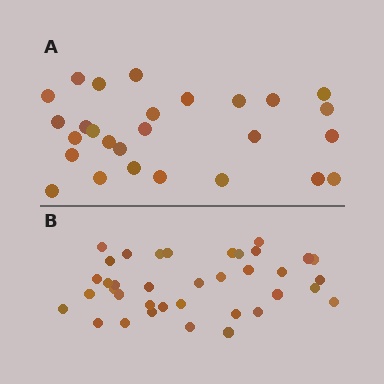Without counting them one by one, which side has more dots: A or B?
Region B (the bottom region) has more dots.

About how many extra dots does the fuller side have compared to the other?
Region B has roughly 10 or so more dots than region A.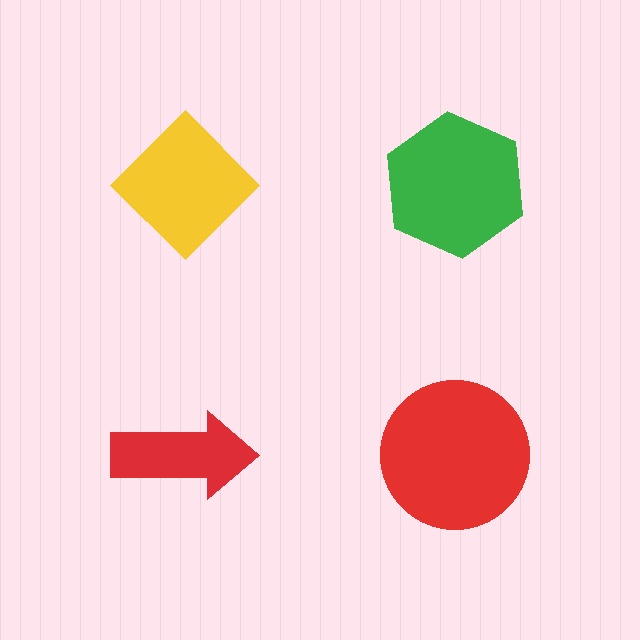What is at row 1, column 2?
A green hexagon.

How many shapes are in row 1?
2 shapes.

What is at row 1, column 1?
A yellow diamond.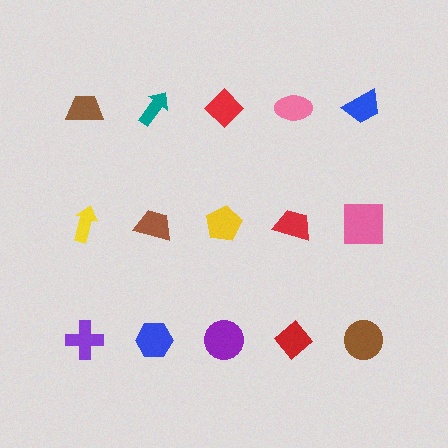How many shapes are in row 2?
5 shapes.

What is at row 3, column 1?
A purple cross.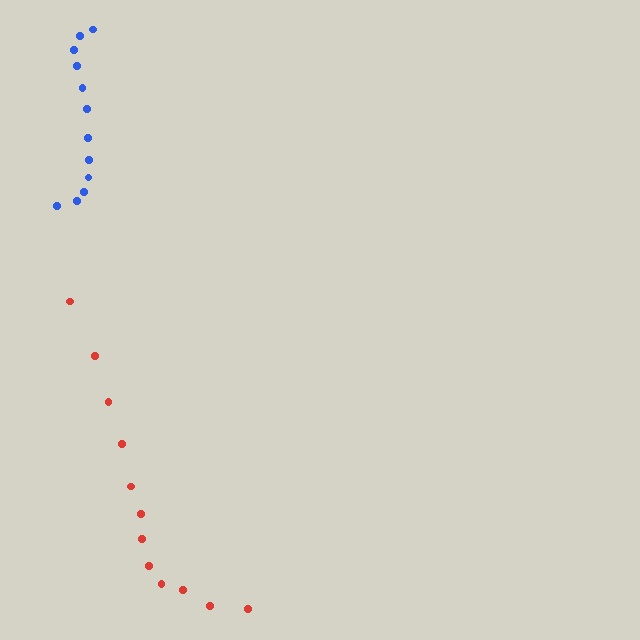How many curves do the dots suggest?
There are 2 distinct paths.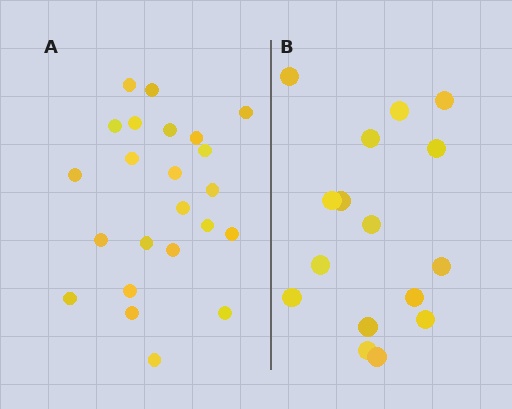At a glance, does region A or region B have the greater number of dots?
Region A (the left region) has more dots.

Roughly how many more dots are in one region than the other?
Region A has roughly 8 or so more dots than region B.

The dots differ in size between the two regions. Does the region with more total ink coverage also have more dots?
No. Region B has more total ink coverage because its dots are larger, but region A actually contains more individual dots. Total area can be misleading — the number of items is what matters here.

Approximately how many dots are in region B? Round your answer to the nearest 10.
About 20 dots. (The exact count is 16, which rounds to 20.)